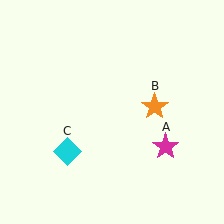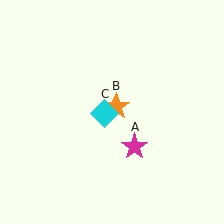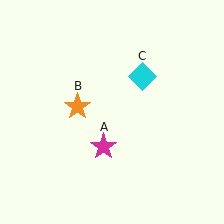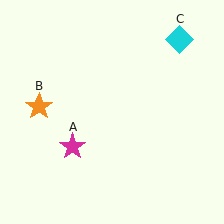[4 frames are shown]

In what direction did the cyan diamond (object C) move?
The cyan diamond (object C) moved up and to the right.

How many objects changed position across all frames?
3 objects changed position: magenta star (object A), orange star (object B), cyan diamond (object C).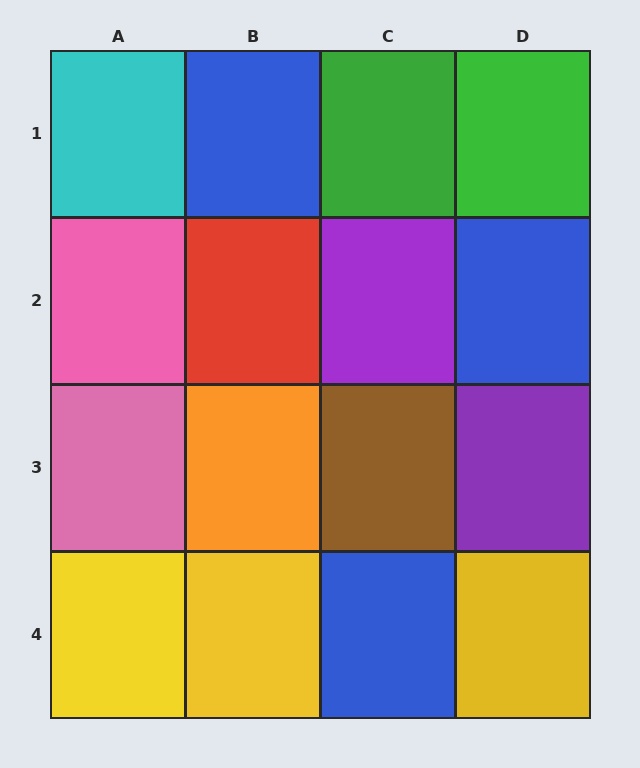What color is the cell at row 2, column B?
Red.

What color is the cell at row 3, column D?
Purple.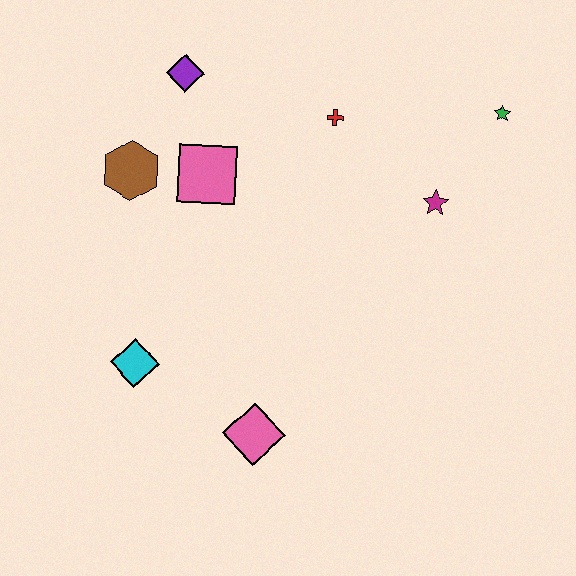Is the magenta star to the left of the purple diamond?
No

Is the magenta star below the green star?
Yes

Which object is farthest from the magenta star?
The cyan diamond is farthest from the magenta star.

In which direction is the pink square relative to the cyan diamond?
The pink square is above the cyan diamond.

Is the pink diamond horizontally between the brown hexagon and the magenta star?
Yes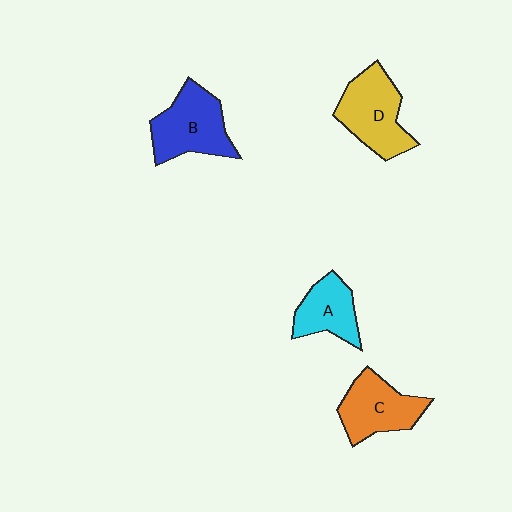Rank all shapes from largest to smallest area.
From largest to smallest: B (blue), D (yellow), C (orange), A (cyan).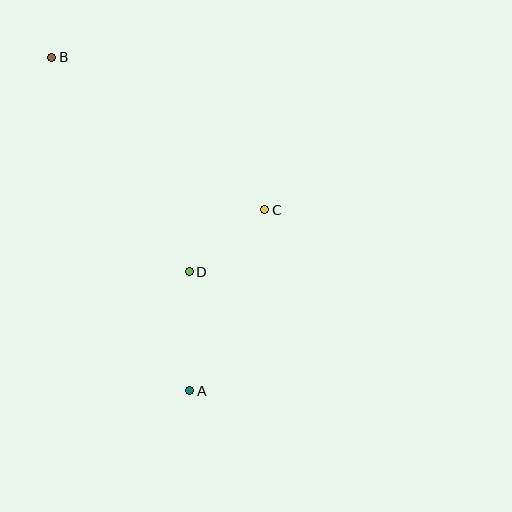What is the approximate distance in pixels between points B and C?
The distance between B and C is approximately 262 pixels.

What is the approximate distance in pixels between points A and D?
The distance between A and D is approximately 119 pixels.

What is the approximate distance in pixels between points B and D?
The distance between B and D is approximately 255 pixels.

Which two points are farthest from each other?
Points A and B are farthest from each other.